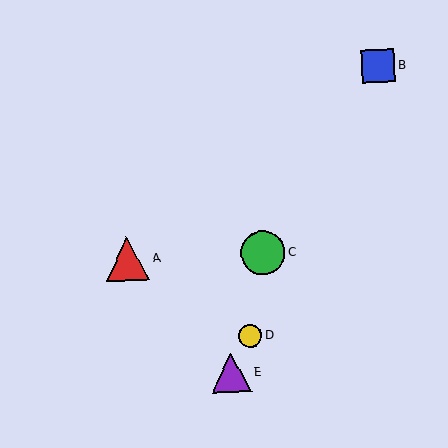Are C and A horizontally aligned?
Yes, both are at y≈253.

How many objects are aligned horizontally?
2 objects (A, C) are aligned horizontally.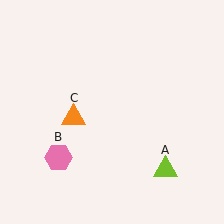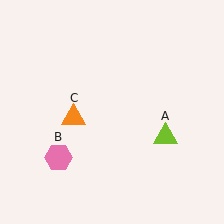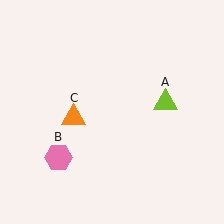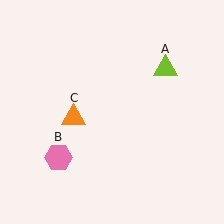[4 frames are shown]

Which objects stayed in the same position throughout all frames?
Pink hexagon (object B) and orange triangle (object C) remained stationary.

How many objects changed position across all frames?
1 object changed position: lime triangle (object A).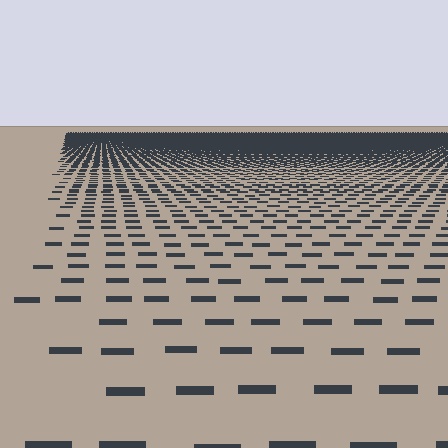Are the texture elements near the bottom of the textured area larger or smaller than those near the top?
Larger. Near the bottom, elements are closer to the viewer and appear at a bigger on-screen size.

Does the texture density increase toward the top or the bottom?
Density increases toward the top.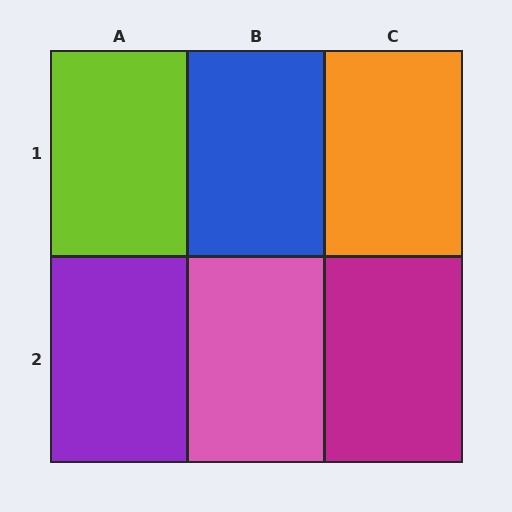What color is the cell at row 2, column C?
Magenta.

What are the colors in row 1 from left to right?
Lime, blue, orange.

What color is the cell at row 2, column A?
Purple.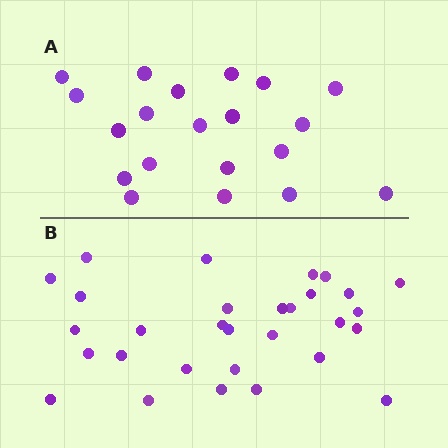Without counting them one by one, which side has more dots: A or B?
Region B (the bottom region) has more dots.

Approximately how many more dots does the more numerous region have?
Region B has roughly 10 or so more dots than region A.